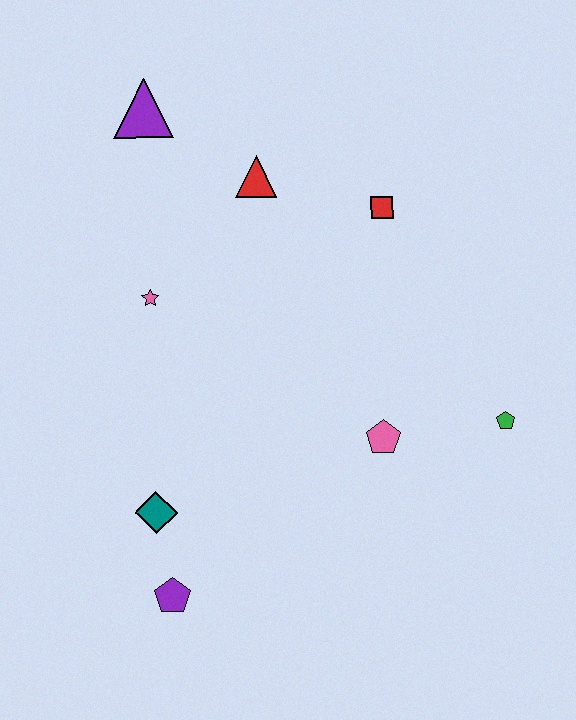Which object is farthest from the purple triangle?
The purple pentagon is farthest from the purple triangle.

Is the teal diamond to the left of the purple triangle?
No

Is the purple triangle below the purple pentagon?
No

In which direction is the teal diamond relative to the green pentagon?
The teal diamond is to the left of the green pentagon.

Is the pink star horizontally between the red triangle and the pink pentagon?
No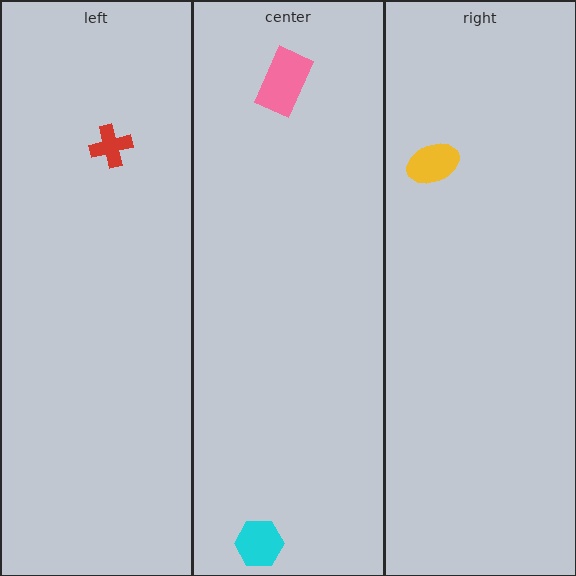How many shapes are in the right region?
1.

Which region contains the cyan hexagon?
The center region.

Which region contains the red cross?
The left region.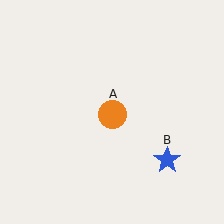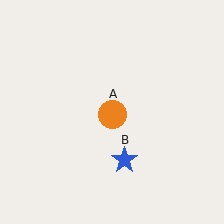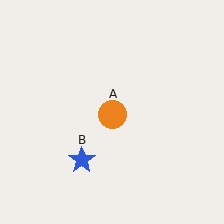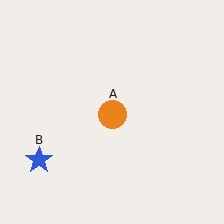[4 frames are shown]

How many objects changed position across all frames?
1 object changed position: blue star (object B).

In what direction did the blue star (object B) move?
The blue star (object B) moved left.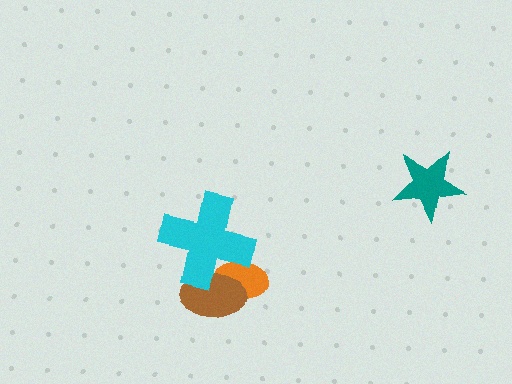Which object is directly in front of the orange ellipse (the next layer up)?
The brown ellipse is directly in front of the orange ellipse.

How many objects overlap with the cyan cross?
2 objects overlap with the cyan cross.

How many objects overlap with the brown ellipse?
2 objects overlap with the brown ellipse.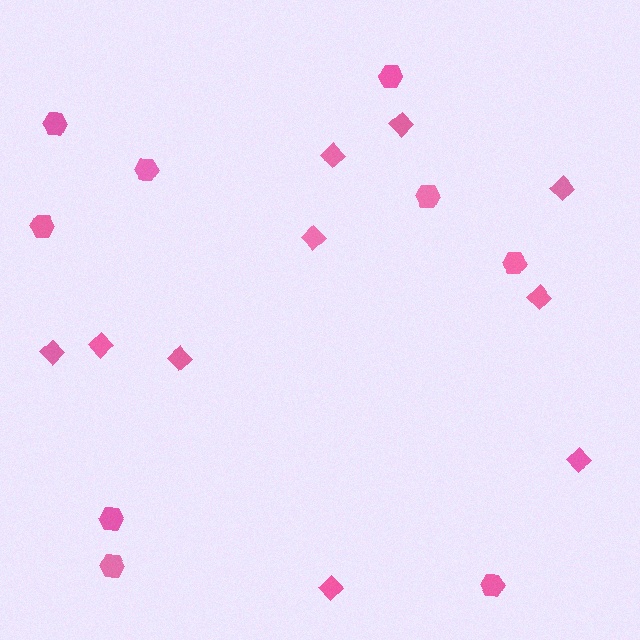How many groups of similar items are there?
There are 2 groups: one group of hexagons (9) and one group of diamonds (10).